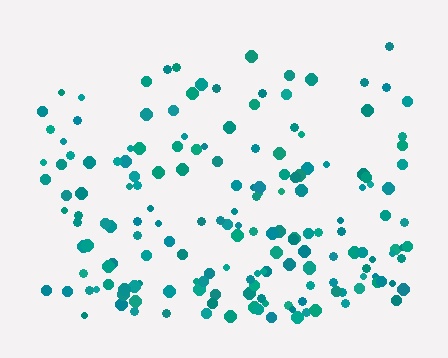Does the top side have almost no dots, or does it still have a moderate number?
Still a moderate number, just noticeably fewer than the bottom.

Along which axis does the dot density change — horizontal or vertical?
Vertical.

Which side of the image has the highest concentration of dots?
The bottom.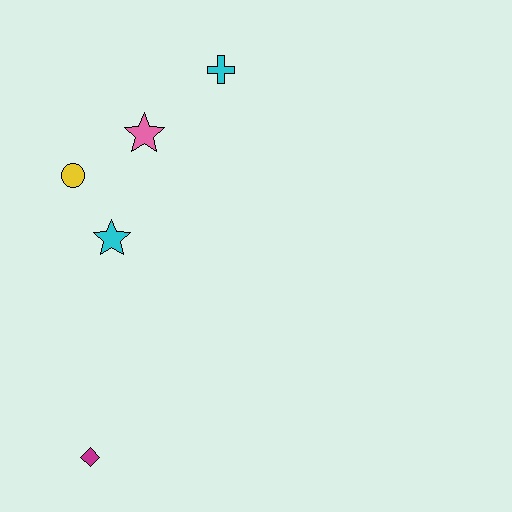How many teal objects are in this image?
There are no teal objects.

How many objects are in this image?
There are 5 objects.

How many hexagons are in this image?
There are no hexagons.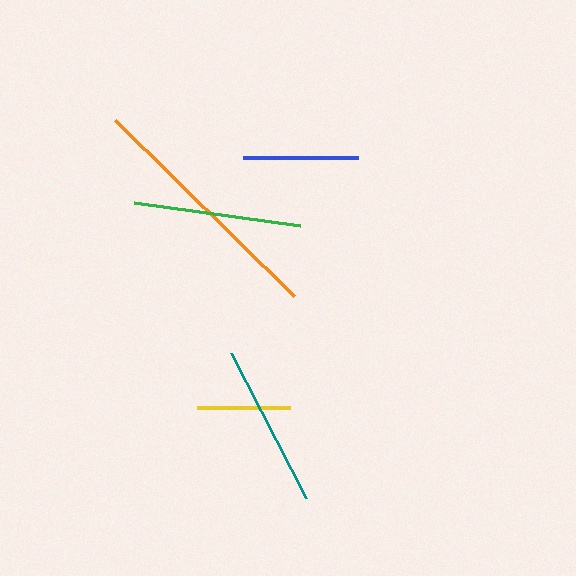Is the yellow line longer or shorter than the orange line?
The orange line is longer than the yellow line.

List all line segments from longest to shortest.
From longest to shortest: orange, green, teal, blue, yellow.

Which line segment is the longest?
The orange line is the longest at approximately 251 pixels.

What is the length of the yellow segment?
The yellow segment is approximately 93 pixels long.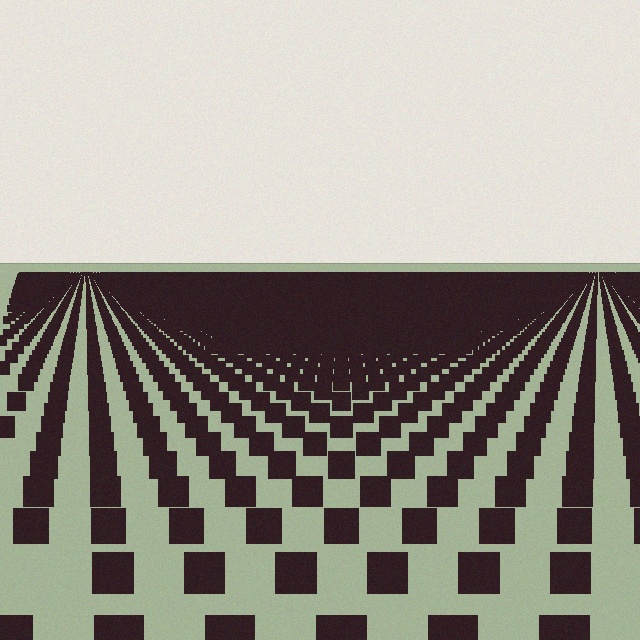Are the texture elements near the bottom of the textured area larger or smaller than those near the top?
Larger. Near the bottom, elements are closer to the viewer and appear at a bigger on-screen size.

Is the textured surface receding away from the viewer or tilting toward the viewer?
The surface is receding away from the viewer. Texture elements get smaller and denser toward the top.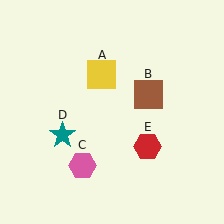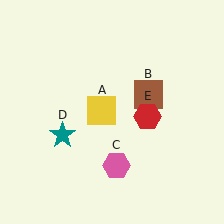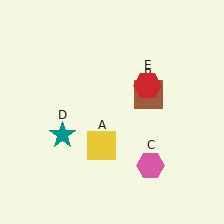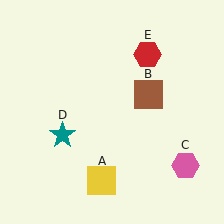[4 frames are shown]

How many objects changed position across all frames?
3 objects changed position: yellow square (object A), pink hexagon (object C), red hexagon (object E).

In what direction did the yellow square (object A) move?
The yellow square (object A) moved down.